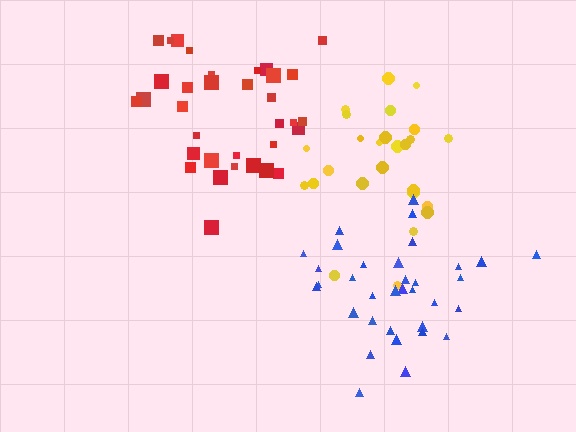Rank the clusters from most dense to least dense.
blue, yellow, red.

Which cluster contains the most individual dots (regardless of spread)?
Red (34).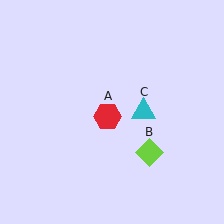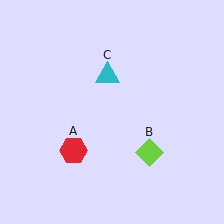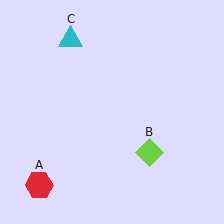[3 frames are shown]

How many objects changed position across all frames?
2 objects changed position: red hexagon (object A), cyan triangle (object C).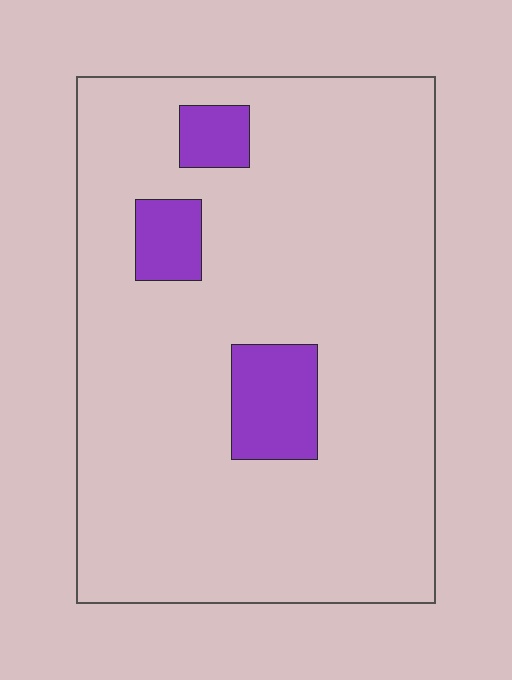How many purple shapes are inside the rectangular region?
3.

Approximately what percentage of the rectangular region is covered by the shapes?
Approximately 10%.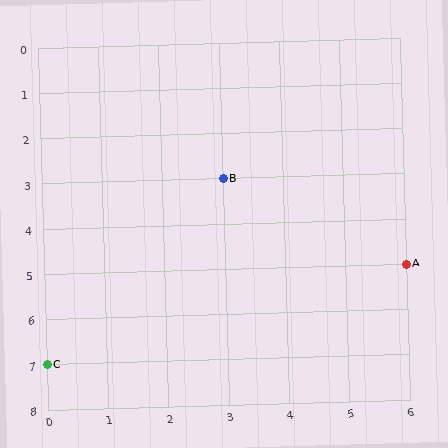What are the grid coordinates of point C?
Point C is at grid coordinates (0, 7).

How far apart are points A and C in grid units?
Points A and C are 6 columns and 2 rows apart (about 6.3 grid units diagonally).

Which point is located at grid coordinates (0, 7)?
Point C is at (0, 7).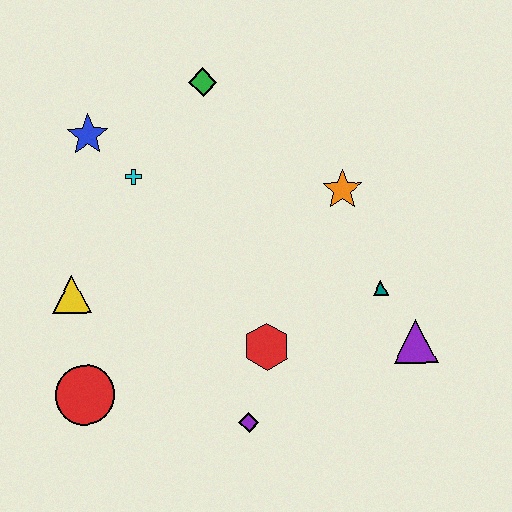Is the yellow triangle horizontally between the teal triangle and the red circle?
No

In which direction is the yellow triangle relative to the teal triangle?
The yellow triangle is to the left of the teal triangle.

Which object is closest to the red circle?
The yellow triangle is closest to the red circle.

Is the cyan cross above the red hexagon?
Yes